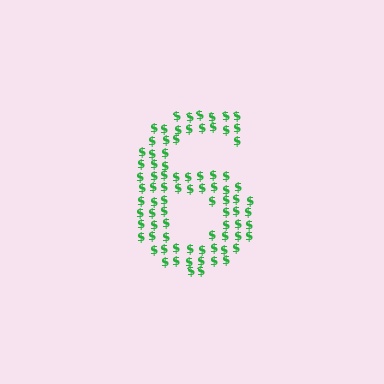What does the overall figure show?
The overall figure shows the digit 6.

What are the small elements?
The small elements are dollar signs.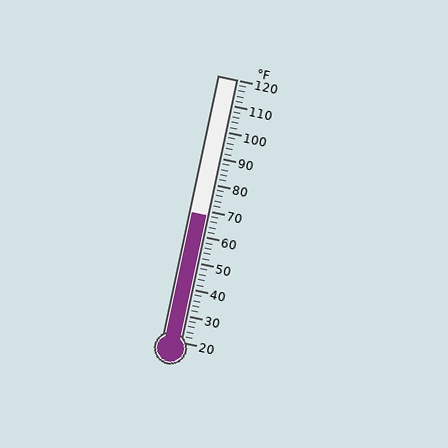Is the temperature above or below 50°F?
The temperature is above 50°F.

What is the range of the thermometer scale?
The thermometer scale ranges from 20°F to 120°F.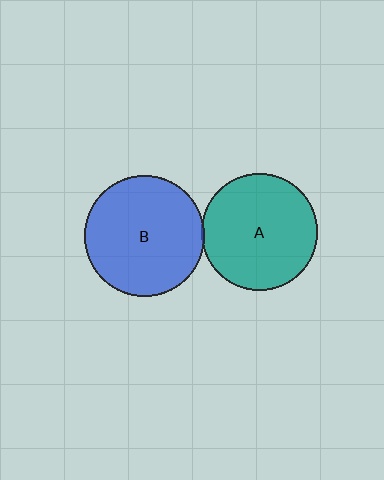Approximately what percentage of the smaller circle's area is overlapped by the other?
Approximately 5%.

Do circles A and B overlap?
Yes.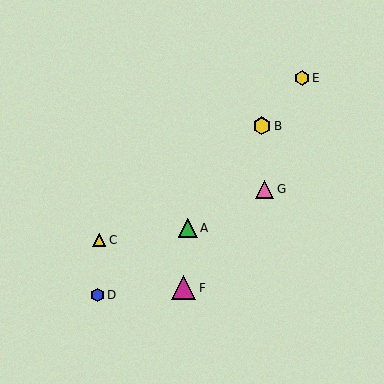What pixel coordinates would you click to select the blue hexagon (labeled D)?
Click at (98, 295) to select the blue hexagon D.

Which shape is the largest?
The magenta triangle (labeled F) is the largest.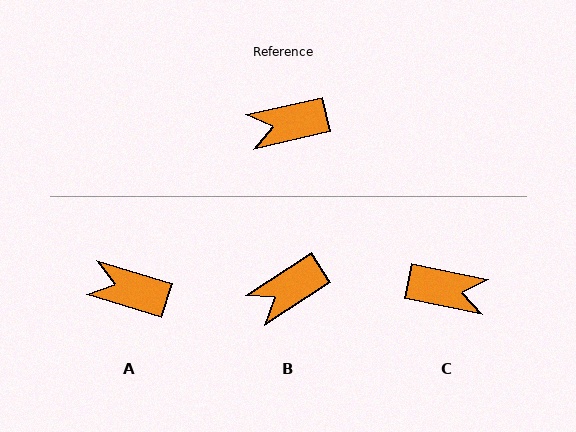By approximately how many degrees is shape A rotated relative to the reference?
Approximately 30 degrees clockwise.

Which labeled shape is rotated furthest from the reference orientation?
C, about 156 degrees away.